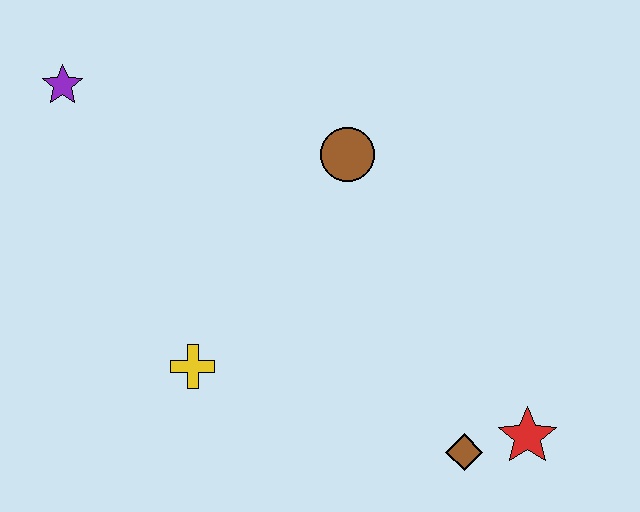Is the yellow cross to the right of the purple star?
Yes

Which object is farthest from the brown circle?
The red star is farthest from the brown circle.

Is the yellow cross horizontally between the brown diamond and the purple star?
Yes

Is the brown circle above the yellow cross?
Yes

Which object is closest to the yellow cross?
The brown circle is closest to the yellow cross.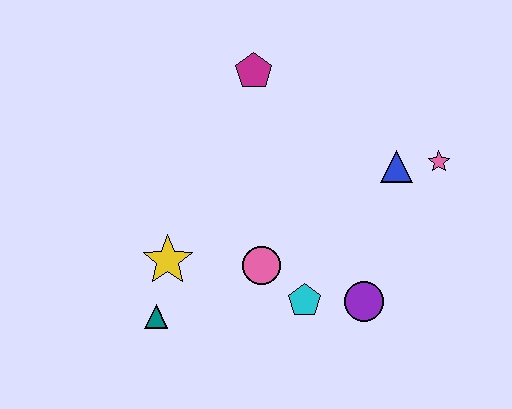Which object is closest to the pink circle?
The cyan pentagon is closest to the pink circle.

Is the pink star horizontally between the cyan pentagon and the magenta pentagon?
No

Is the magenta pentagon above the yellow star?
Yes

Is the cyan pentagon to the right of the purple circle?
No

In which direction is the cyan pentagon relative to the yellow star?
The cyan pentagon is to the right of the yellow star.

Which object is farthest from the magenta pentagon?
The teal triangle is farthest from the magenta pentagon.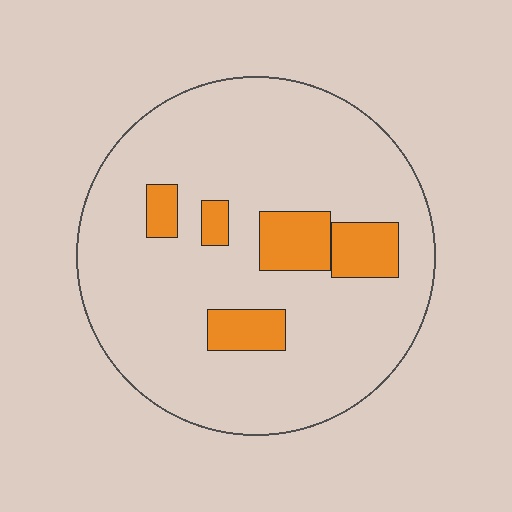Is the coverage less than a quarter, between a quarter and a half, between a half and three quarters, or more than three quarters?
Less than a quarter.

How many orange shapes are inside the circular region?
5.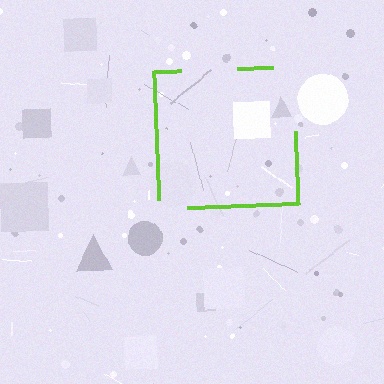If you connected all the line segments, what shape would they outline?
They would outline a square.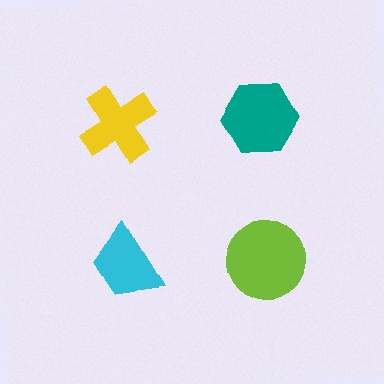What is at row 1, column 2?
A teal hexagon.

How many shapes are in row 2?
2 shapes.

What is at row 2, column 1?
A cyan trapezoid.